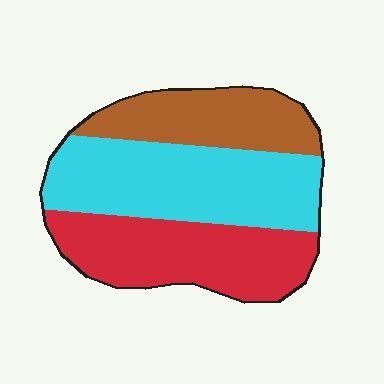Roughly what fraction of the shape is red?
Red covers roughly 35% of the shape.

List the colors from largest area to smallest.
From largest to smallest: cyan, red, brown.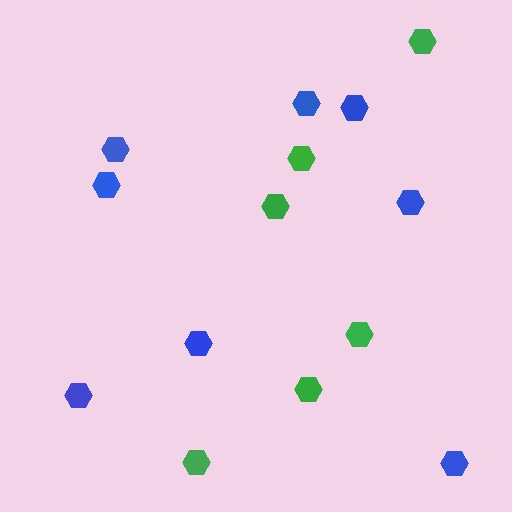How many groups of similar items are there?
There are 2 groups: one group of green hexagons (6) and one group of blue hexagons (8).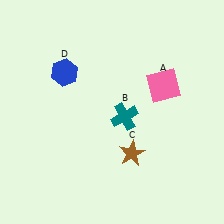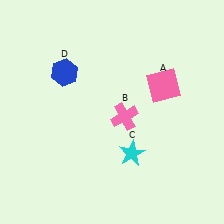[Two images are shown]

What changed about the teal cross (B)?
In Image 1, B is teal. In Image 2, it changed to pink.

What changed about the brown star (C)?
In Image 1, C is brown. In Image 2, it changed to cyan.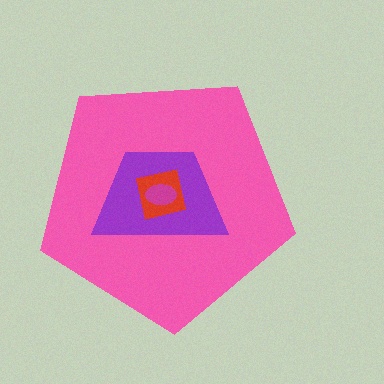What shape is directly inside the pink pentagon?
The purple trapezoid.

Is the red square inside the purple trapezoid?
Yes.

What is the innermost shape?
The magenta ellipse.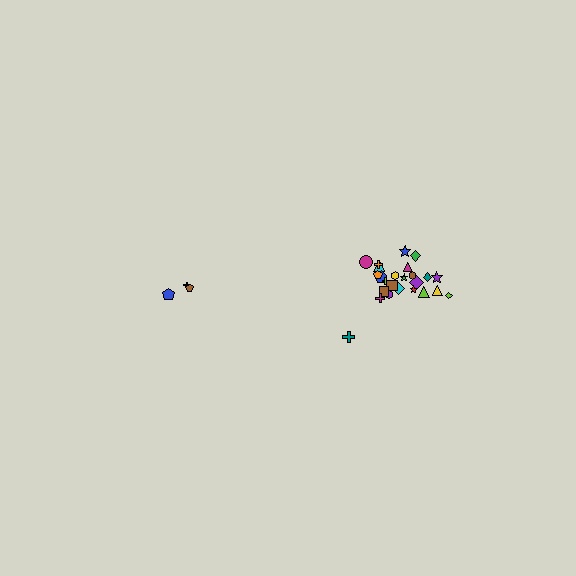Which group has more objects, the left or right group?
The right group.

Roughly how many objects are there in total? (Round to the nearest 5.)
Roughly 30 objects in total.